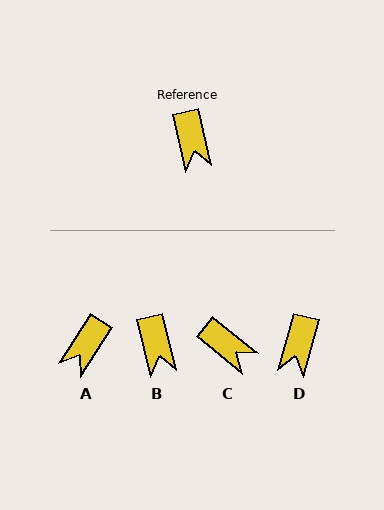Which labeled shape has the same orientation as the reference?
B.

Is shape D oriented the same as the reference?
No, it is off by about 28 degrees.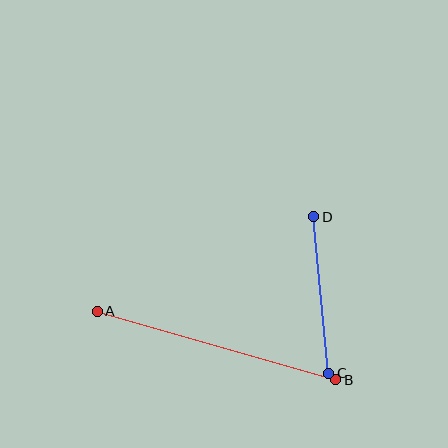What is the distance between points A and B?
The distance is approximately 248 pixels.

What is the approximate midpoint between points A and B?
The midpoint is at approximately (217, 346) pixels.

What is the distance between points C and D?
The distance is approximately 157 pixels.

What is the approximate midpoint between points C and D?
The midpoint is at approximately (321, 295) pixels.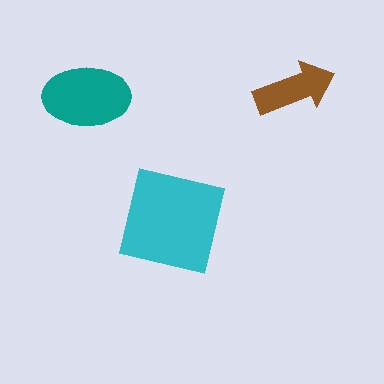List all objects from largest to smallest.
The cyan square, the teal ellipse, the brown arrow.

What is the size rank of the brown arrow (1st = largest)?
3rd.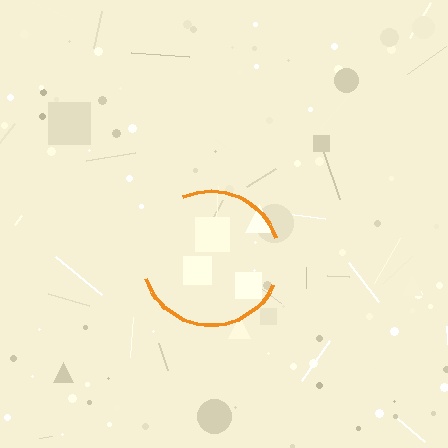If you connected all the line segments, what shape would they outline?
They would outline a circle.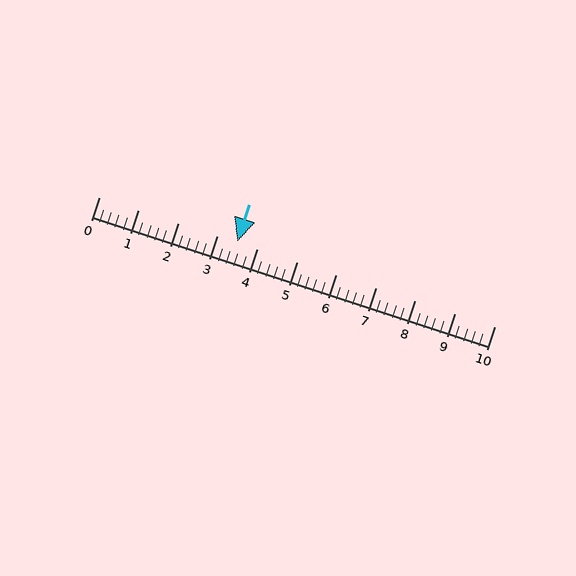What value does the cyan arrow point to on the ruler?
The cyan arrow points to approximately 3.5.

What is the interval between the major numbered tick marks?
The major tick marks are spaced 1 units apart.